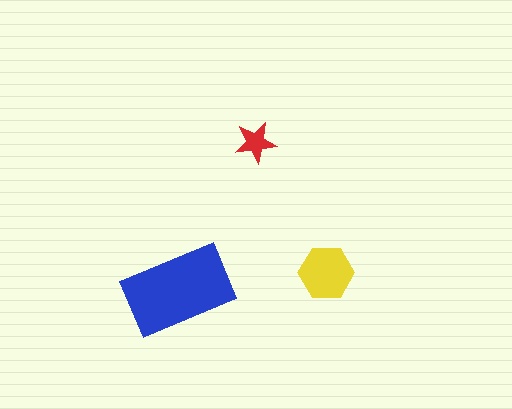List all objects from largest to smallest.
The blue rectangle, the yellow hexagon, the red star.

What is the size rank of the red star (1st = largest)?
3rd.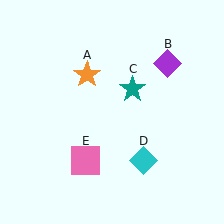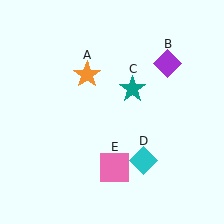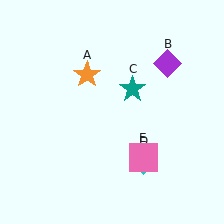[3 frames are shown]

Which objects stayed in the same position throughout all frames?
Orange star (object A) and purple diamond (object B) and teal star (object C) and cyan diamond (object D) remained stationary.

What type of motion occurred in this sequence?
The pink square (object E) rotated counterclockwise around the center of the scene.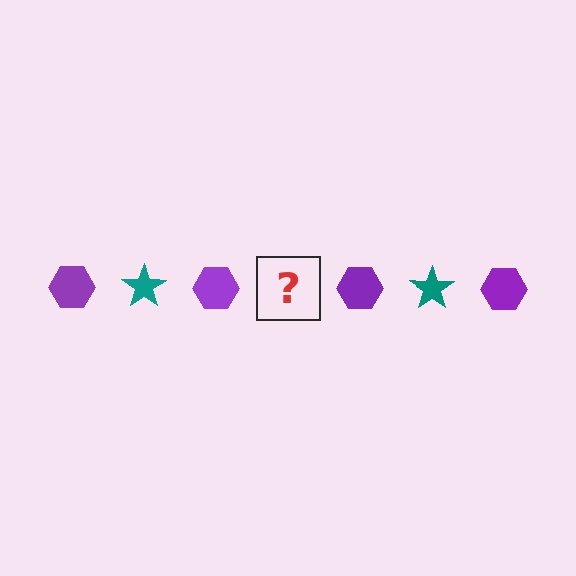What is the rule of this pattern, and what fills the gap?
The rule is that the pattern alternates between purple hexagon and teal star. The gap should be filled with a teal star.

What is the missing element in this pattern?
The missing element is a teal star.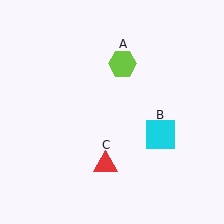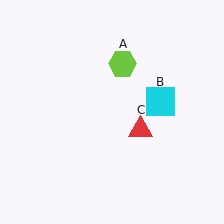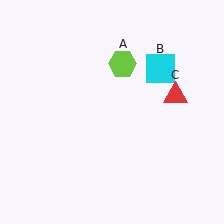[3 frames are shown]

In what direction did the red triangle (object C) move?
The red triangle (object C) moved up and to the right.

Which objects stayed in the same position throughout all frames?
Lime hexagon (object A) remained stationary.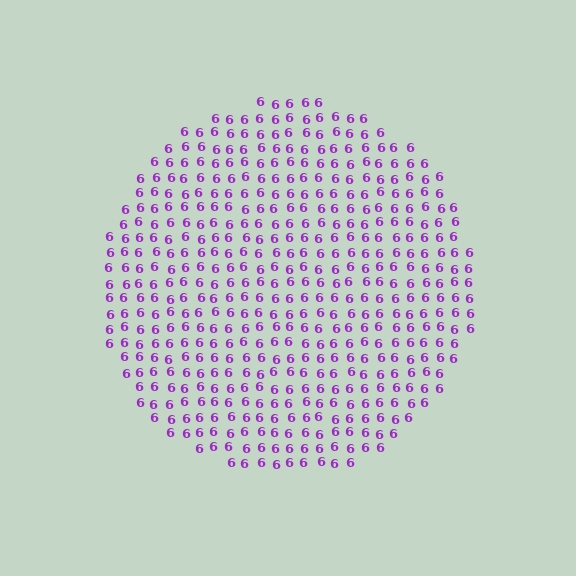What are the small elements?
The small elements are digit 6's.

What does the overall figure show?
The overall figure shows a circle.